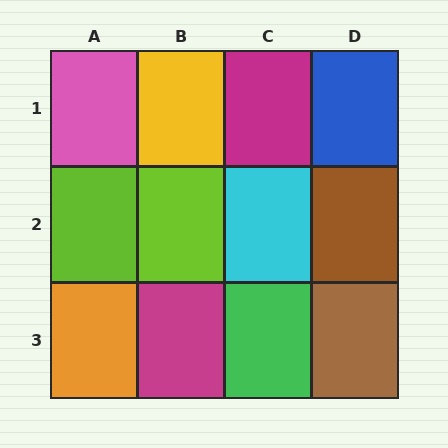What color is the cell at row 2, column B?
Lime.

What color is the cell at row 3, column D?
Brown.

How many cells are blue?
1 cell is blue.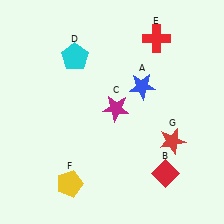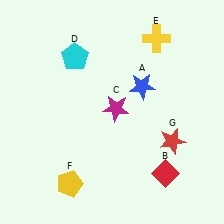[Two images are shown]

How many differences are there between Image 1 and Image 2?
There is 1 difference between the two images.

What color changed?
The cross (E) changed from red in Image 1 to yellow in Image 2.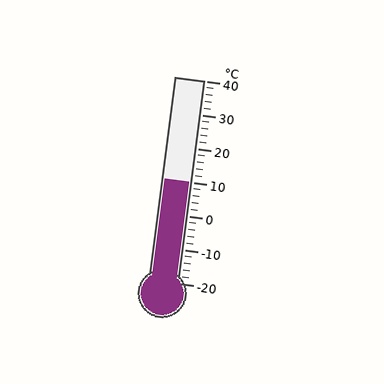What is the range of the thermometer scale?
The thermometer scale ranges from -20°C to 40°C.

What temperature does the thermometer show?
The thermometer shows approximately 10°C.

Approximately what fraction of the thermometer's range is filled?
The thermometer is filled to approximately 50% of its range.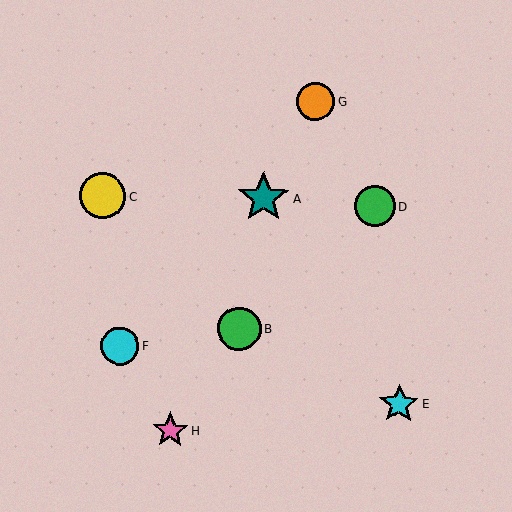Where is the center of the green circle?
The center of the green circle is at (375, 206).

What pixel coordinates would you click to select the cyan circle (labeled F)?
Click at (120, 346) to select the cyan circle F.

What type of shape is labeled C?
Shape C is a yellow circle.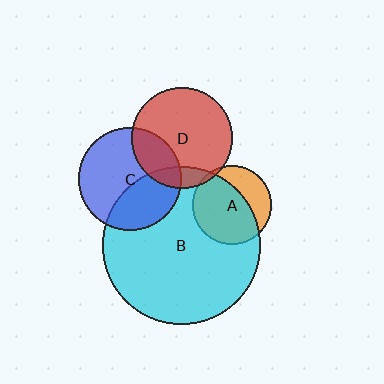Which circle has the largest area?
Circle B (cyan).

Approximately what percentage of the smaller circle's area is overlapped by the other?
Approximately 40%.